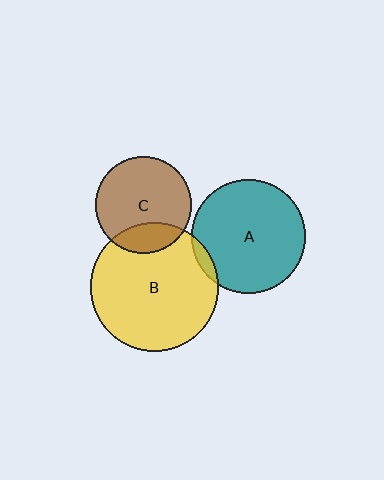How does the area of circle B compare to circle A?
Approximately 1.3 times.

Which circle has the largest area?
Circle B (yellow).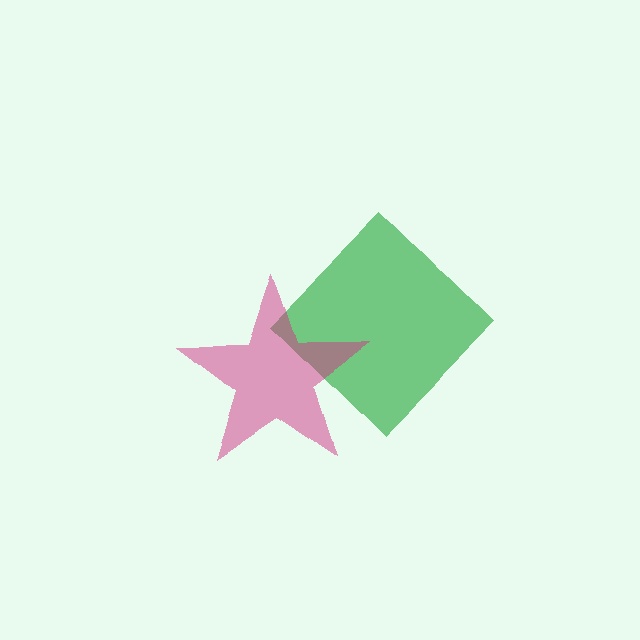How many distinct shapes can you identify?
There are 2 distinct shapes: a green diamond, a magenta star.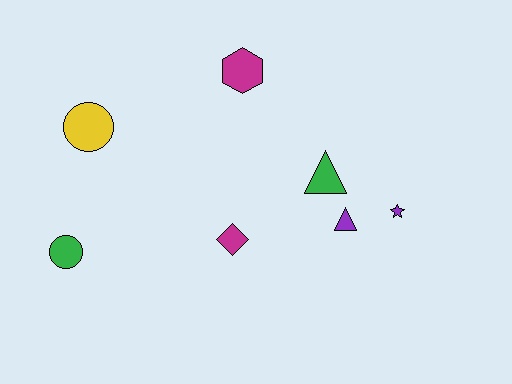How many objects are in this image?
There are 7 objects.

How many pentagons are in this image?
There are no pentagons.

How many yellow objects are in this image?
There is 1 yellow object.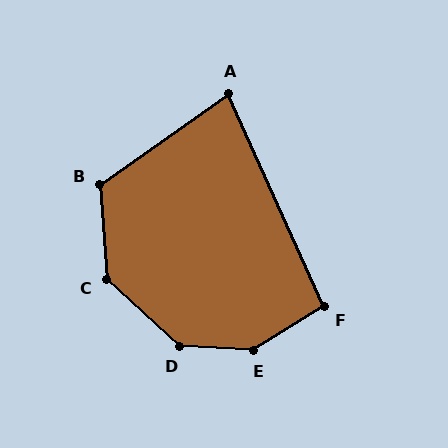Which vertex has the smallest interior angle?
A, at approximately 79 degrees.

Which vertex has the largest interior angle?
E, at approximately 145 degrees.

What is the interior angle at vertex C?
Approximately 136 degrees (obtuse).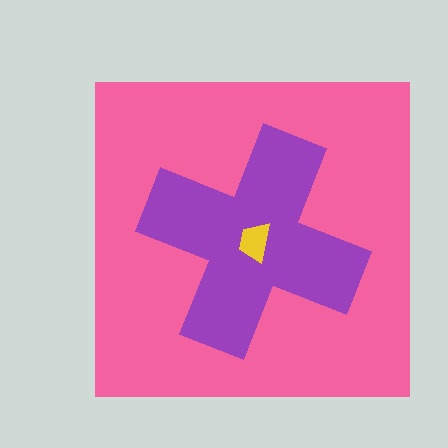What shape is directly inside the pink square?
The purple cross.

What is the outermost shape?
The pink square.